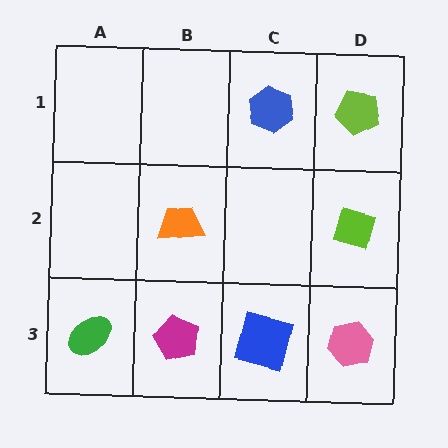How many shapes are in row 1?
2 shapes.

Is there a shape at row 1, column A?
No, that cell is empty.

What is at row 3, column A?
A green ellipse.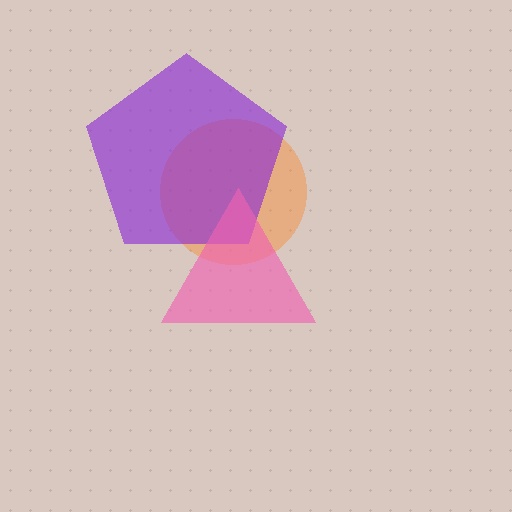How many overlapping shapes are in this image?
There are 3 overlapping shapes in the image.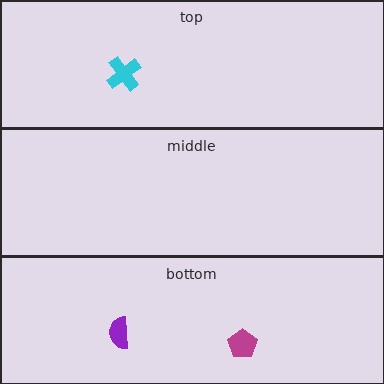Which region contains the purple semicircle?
The bottom region.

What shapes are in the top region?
The cyan cross.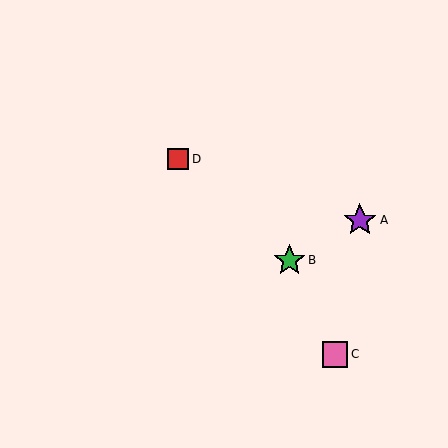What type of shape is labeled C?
Shape C is a pink square.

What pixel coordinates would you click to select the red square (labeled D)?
Click at (178, 159) to select the red square D.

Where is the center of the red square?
The center of the red square is at (178, 159).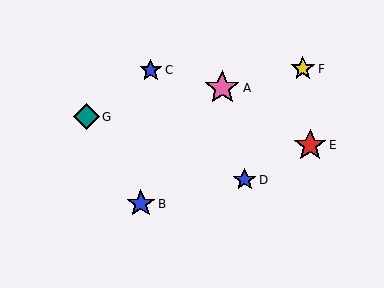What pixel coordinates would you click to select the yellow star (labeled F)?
Click at (303, 69) to select the yellow star F.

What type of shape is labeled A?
Shape A is a pink star.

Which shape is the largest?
The pink star (labeled A) is the largest.